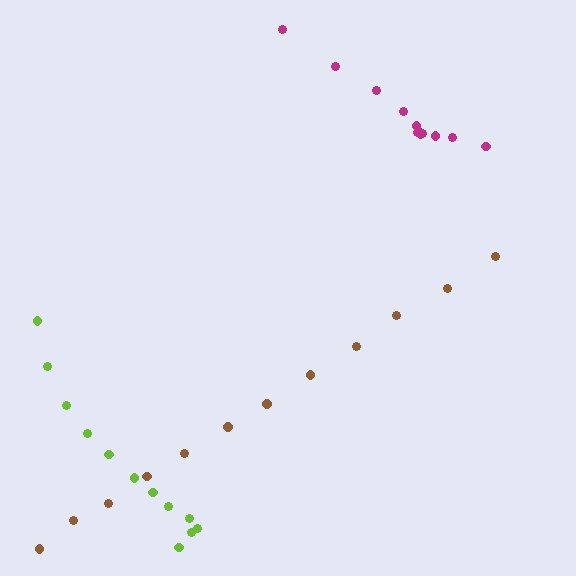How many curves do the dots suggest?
There are 3 distinct paths.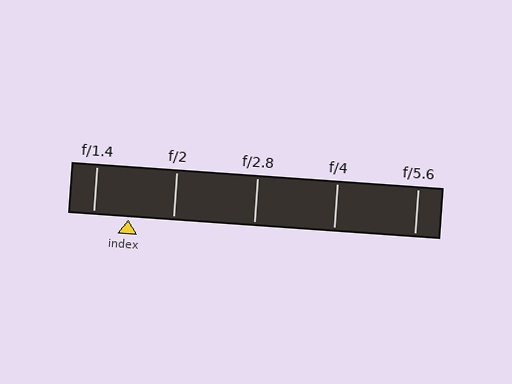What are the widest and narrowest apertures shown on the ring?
The widest aperture shown is f/1.4 and the narrowest is f/5.6.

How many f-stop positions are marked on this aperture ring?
There are 5 f-stop positions marked.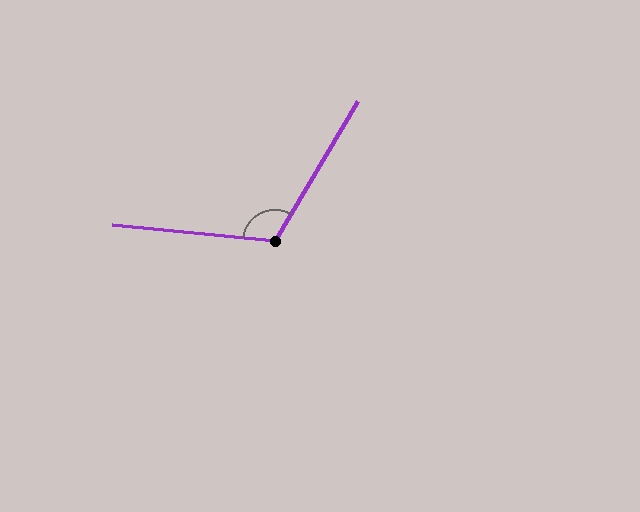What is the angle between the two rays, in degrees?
Approximately 115 degrees.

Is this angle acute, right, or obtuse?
It is obtuse.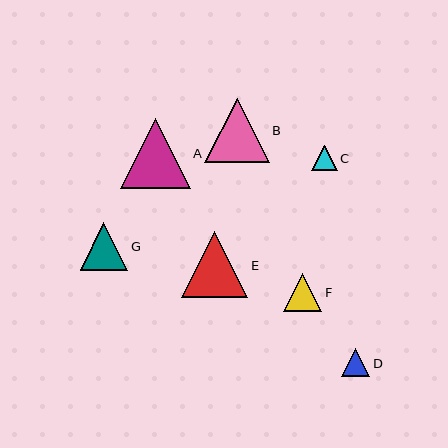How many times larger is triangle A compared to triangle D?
Triangle A is approximately 2.5 times the size of triangle D.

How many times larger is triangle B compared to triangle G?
Triangle B is approximately 1.3 times the size of triangle G.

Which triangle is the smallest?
Triangle C is the smallest with a size of approximately 26 pixels.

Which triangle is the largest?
Triangle A is the largest with a size of approximately 69 pixels.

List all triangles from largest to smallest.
From largest to smallest: A, E, B, G, F, D, C.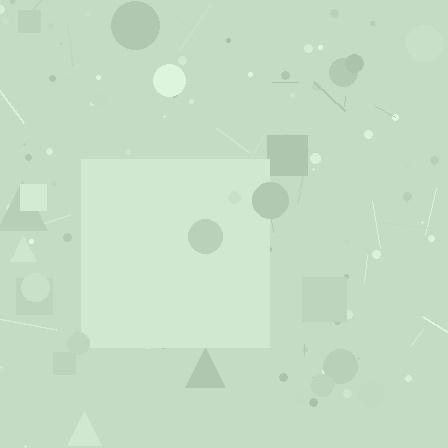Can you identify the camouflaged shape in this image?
The camouflaged shape is a square.